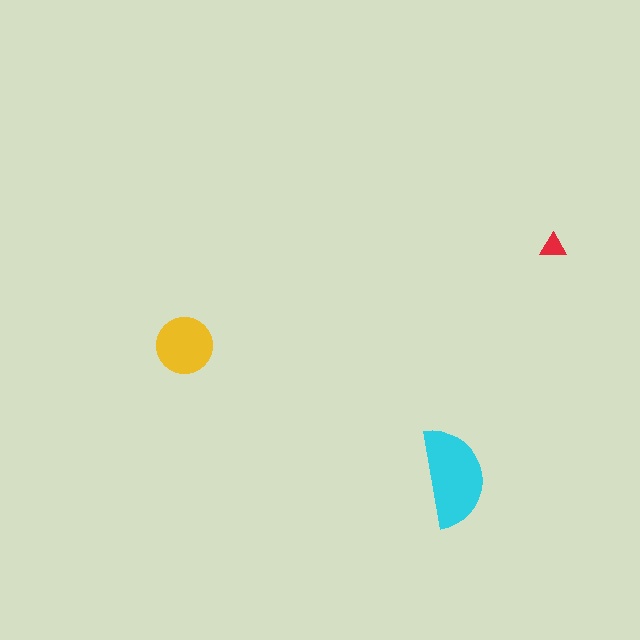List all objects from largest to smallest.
The cyan semicircle, the yellow circle, the red triangle.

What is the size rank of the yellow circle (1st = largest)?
2nd.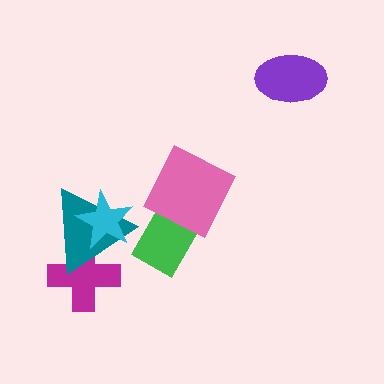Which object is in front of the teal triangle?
The cyan star is in front of the teal triangle.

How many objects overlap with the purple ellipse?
0 objects overlap with the purple ellipse.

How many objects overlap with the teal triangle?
2 objects overlap with the teal triangle.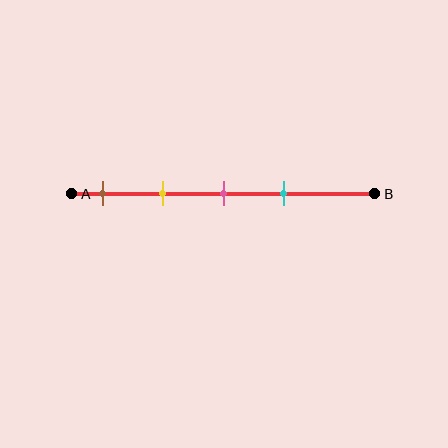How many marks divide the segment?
There are 4 marks dividing the segment.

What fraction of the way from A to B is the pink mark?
The pink mark is approximately 50% (0.5) of the way from A to B.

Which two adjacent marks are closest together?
The pink and cyan marks are the closest adjacent pair.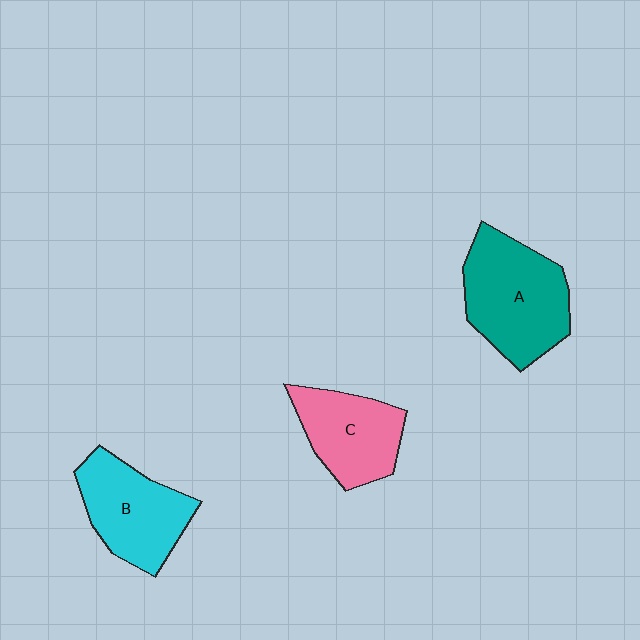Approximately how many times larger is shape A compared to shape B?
Approximately 1.2 times.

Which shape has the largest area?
Shape A (teal).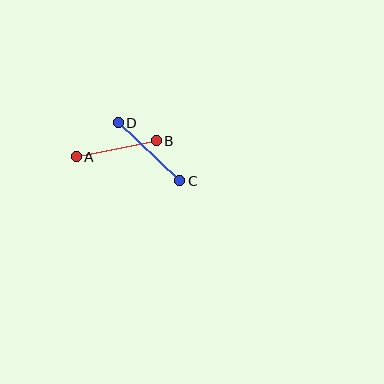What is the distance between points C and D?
The distance is approximately 84 pixels.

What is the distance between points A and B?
The distance is approximately 82 pixels.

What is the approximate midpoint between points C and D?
The midpoint is at approximately (149, 152) pixels.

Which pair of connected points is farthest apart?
Points C and D are farthest apart.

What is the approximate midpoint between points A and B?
The midpoint is at approximately (116, 149) pixels.